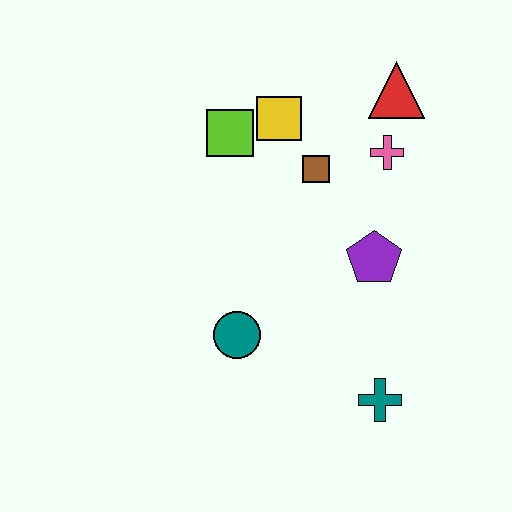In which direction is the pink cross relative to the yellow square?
The pink cross is to the right of the yellow square.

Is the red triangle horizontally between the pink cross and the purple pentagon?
No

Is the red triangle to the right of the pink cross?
Yes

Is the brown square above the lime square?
No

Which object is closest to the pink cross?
The red triangle is closest to the pink cross.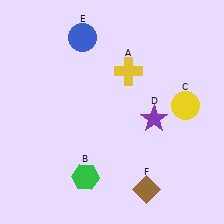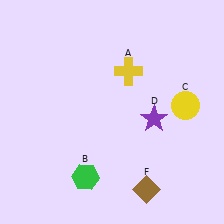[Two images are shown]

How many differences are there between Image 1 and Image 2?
There is 1 difference between the two images.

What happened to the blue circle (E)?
The blue circle (E) was removed in Image 2. It was in the top-left area of Image 1.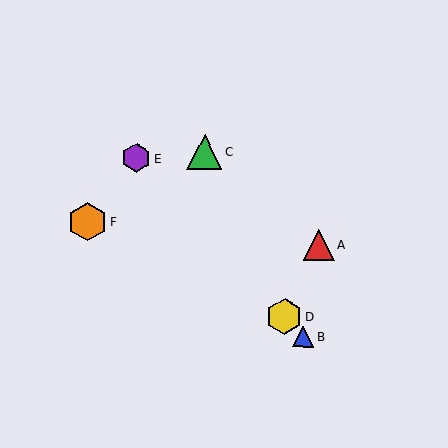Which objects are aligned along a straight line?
Objects B, D, E are aligned along a straight line.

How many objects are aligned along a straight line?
3 objects (B, D, E) are aligned along a straight line.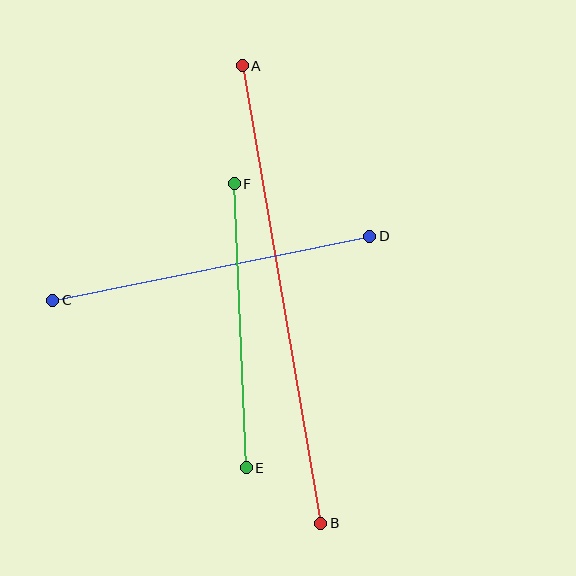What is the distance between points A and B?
The distance is approximately 464 pixels.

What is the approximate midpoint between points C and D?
The midpoint is at approximately (211, 268) pixels.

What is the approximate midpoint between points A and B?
The midpoint is at approximately (281, 295) pixels.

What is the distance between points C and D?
The distance is approximately 323 pixels.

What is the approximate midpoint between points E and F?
The midpoint is at approximately (240, 326) pixels.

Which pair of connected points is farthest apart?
Points A and B are farthest apart.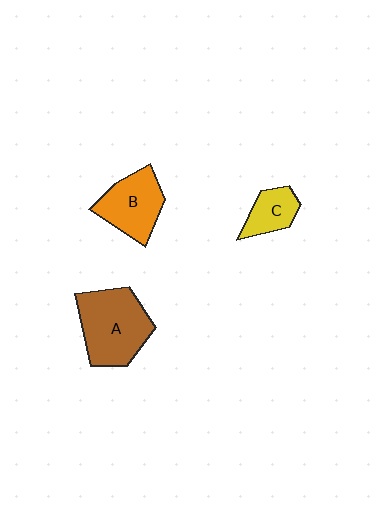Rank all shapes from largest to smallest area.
From largest to smallest: A (brown), B (orange), C (yellow).